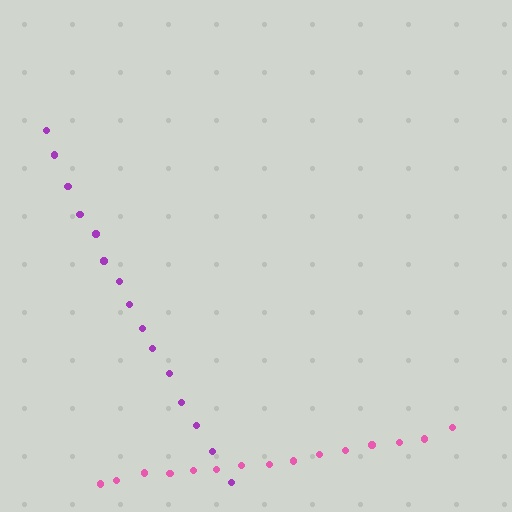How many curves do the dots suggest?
There are 2 distinct paths.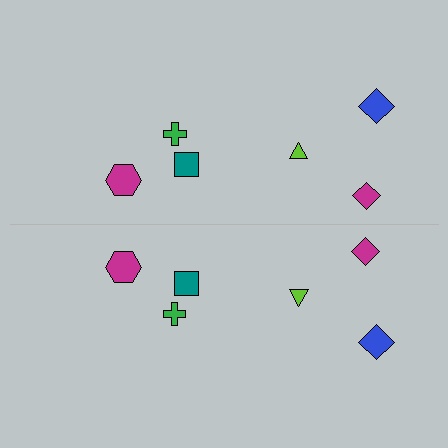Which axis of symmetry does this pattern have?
The pattern has a horizontal axis of symmetry running through the center of the image.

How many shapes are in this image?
There are 12 shapes in this image.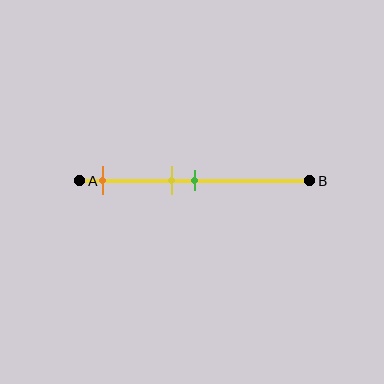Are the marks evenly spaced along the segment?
No, the marks are not evenly spaced.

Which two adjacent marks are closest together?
The yellow and green marks are the closest adjacent pair.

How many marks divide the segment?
There are 3 marks dividing the segment.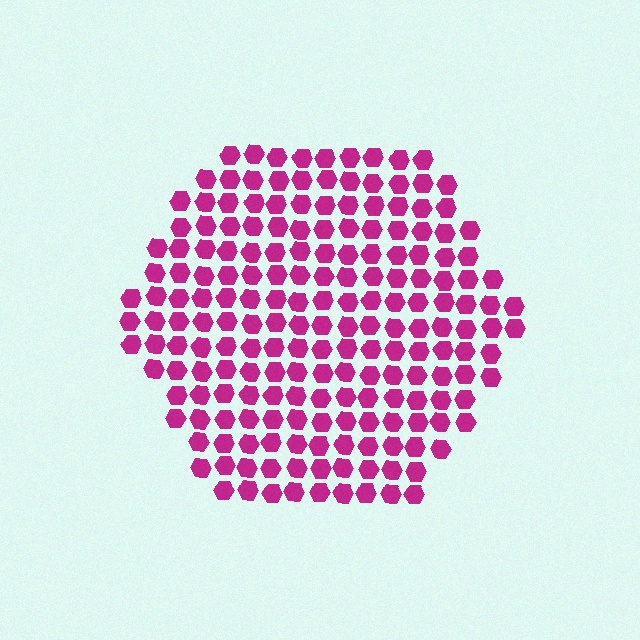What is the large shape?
The large shape is a hexagon.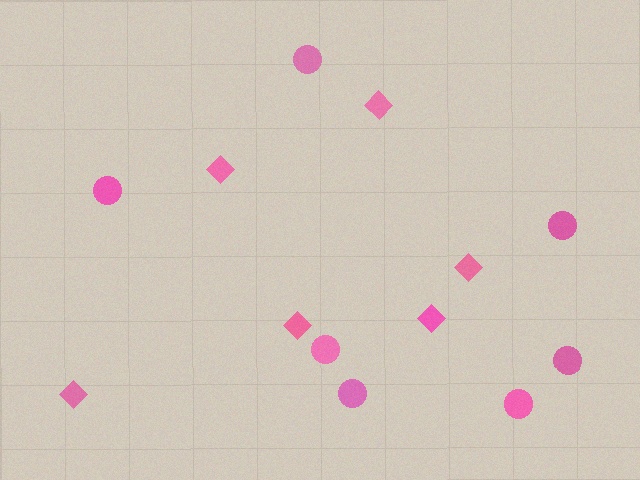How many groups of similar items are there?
There are 2 groups: one group of circles (7) and one group of diamonds (6).